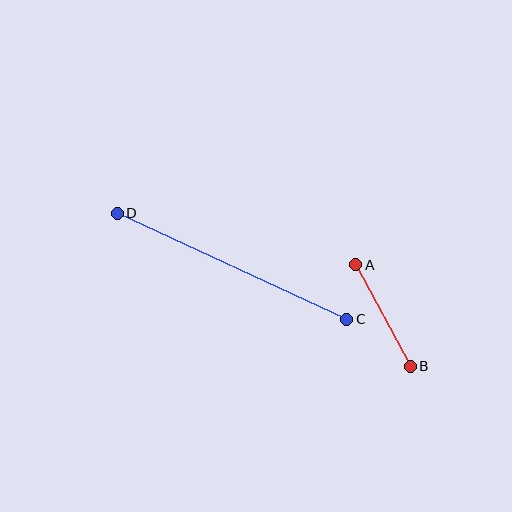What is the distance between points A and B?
The distance is approximately 115 pixels.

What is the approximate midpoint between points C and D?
The midpoint is at approximately (232, 266) pixels.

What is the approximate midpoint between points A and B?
The midpoint is at approximately (383, 316) pixels.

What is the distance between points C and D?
The distance is approximately 253 pixels.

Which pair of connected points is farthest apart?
Points C and D are farthest apart.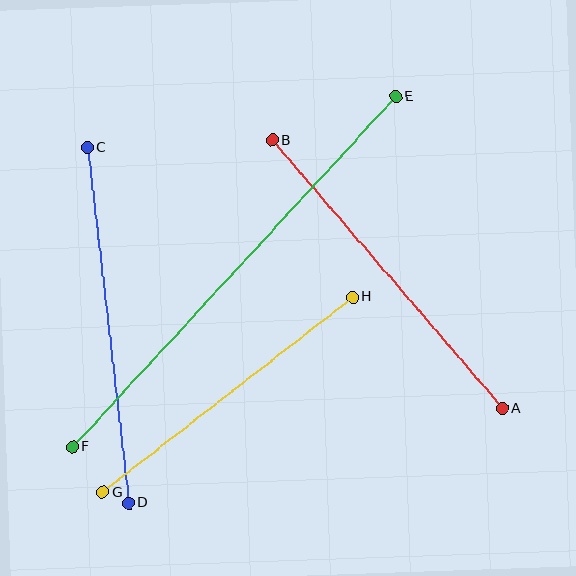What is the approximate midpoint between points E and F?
The midpoint is at approximately (234, 272) pixels.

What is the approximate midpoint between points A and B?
The midpoint is at approximately (387, 274) pixels.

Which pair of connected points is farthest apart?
Points E and F are farthest apart.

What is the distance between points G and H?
The distance is approximately 317 pixels.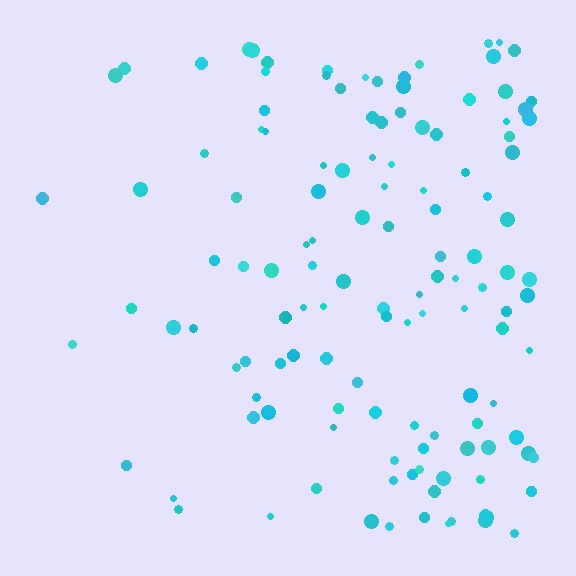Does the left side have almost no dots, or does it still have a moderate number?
Still a moderate number, just noticeably fewer than the right.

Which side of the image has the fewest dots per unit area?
The left.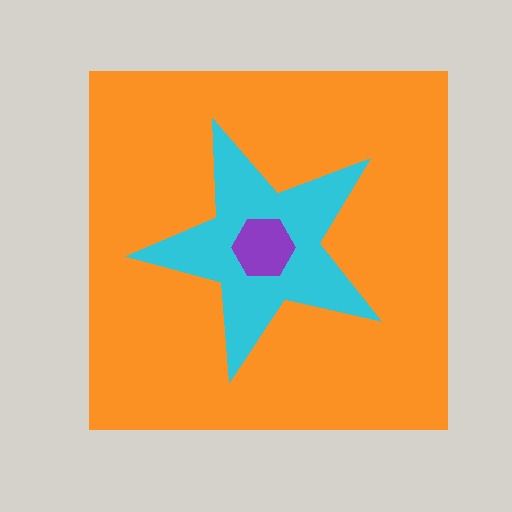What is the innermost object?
The purple hexagon.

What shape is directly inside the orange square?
The cyan star.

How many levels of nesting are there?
3.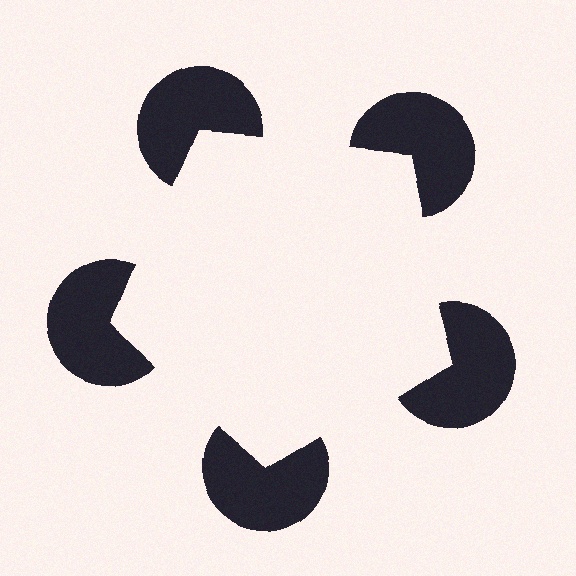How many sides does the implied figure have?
5 sides.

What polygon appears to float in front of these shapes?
An illusory pentagon — its edges are inferred from the aligned wedge cuts in the pac-man discs, not physically drawn.